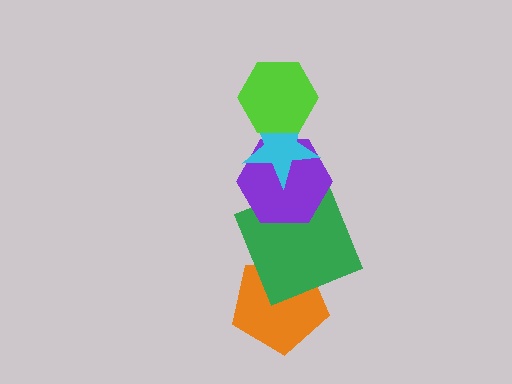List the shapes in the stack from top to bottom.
From top to bottom: the lime hexagon, the cyan star, the purple hexagon, the green square, the orange pentagon.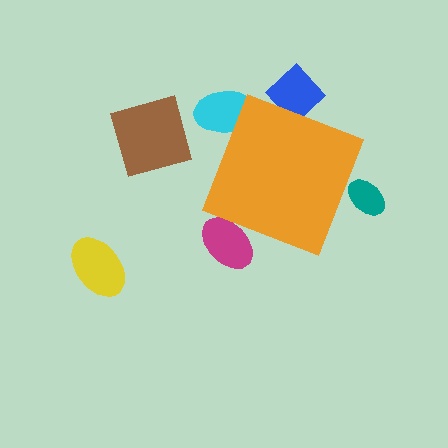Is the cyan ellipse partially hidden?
Yes, the cyan ellipse is partially hidden behind the orange diamond.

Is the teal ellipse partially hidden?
Yes, the teal ellipse is partially hidden behind the orange diamond.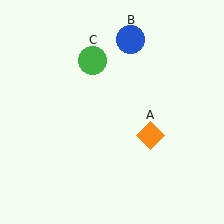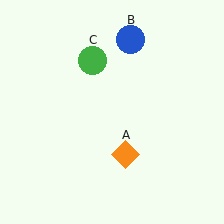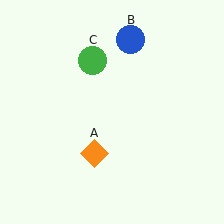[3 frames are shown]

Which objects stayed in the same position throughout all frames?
Blue circle (object B) and green circle (object C) remained stationary.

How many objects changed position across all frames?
1 object changed position: orange diamond (object A).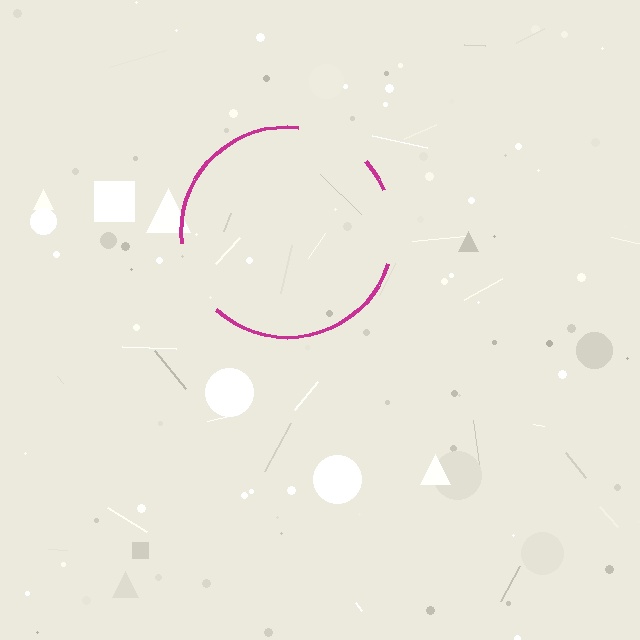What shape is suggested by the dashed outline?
The dashed outline suggests a circle.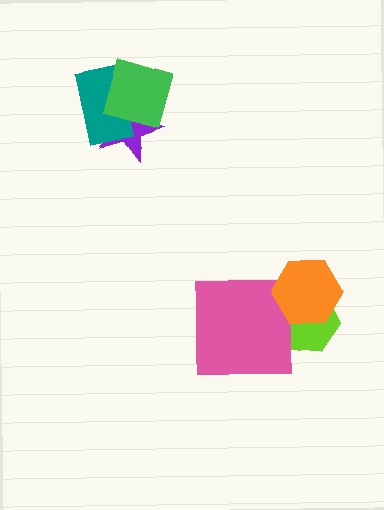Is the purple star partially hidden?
Yes, it is partially covered by another shape.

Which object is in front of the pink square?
The orange hexagon is in front of the pink square.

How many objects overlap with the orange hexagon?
2 objects overlap with the orange hexagon.